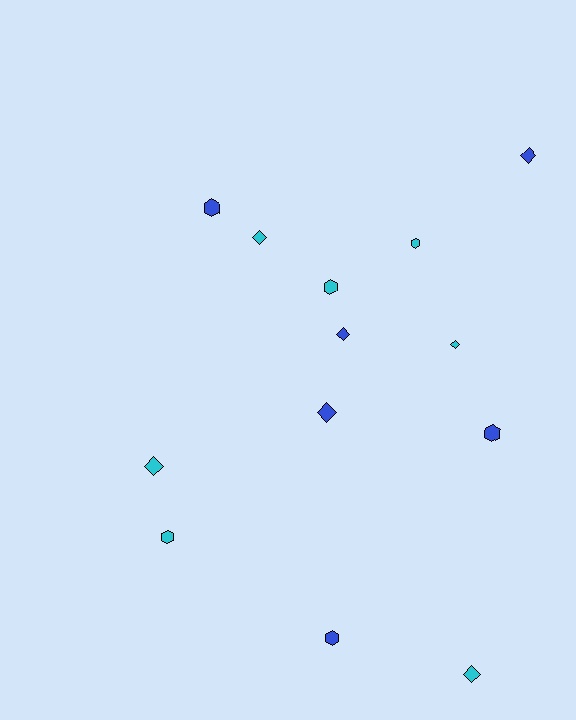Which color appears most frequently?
Cyan, with 7 objects.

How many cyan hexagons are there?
There are 3 cyan hexagons.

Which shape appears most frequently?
Diamond, with 7 objects.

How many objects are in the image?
There are 13 objects.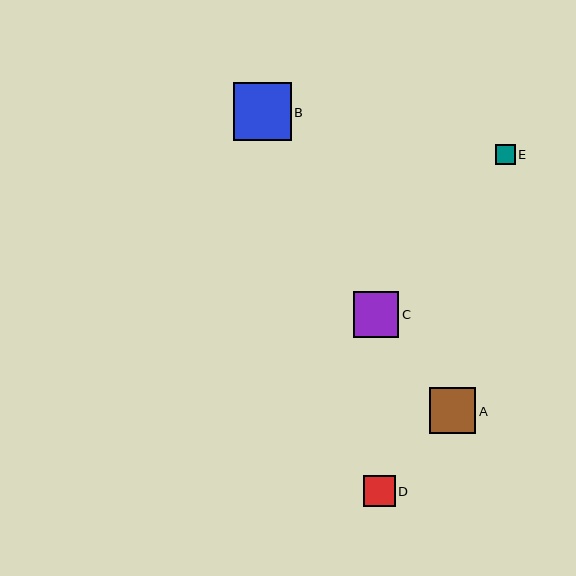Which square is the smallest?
Square E is the smallest with a size of approximately 20 pixels.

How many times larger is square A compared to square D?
Square A is approximately 1.5 times the size of square D.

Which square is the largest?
Square B is the largest with a size of approximately 58 pixels.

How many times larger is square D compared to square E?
Square D is approximately 1.6 times the size of square E.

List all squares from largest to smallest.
From largest to smallest: B, A, C, D, E.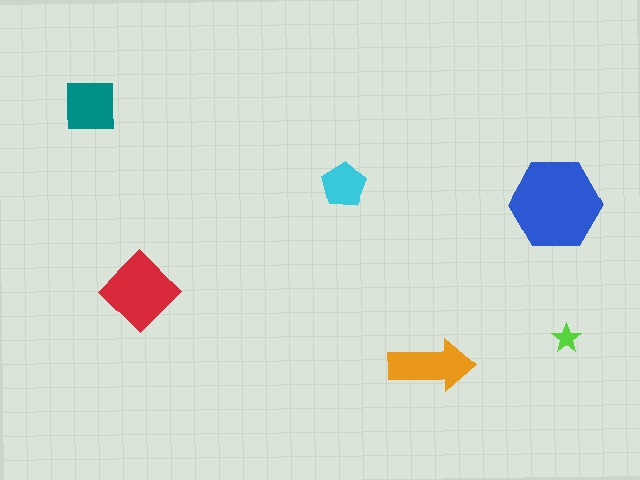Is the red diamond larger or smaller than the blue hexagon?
Smaller.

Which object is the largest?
The blue hexagon.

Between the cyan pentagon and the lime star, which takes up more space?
The cyan pentagon.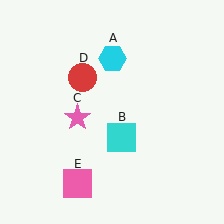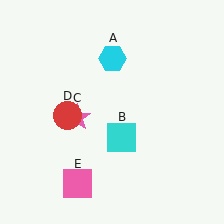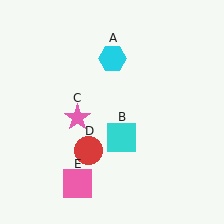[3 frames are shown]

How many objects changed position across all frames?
1 object changed position: red circle (object D).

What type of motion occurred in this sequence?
The red circle (object D) rotated counterclockwise around the center of the scene.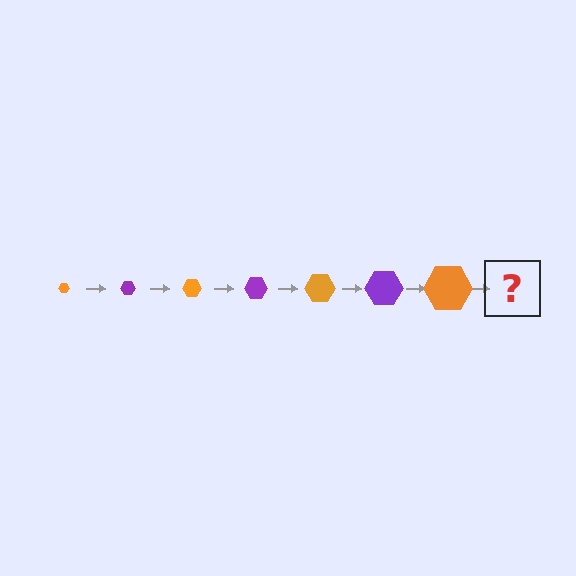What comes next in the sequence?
The next element should be a purple hexagon, larger than the previous one.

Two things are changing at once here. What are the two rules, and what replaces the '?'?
The two rules are that the hexagon grows larger each step and the color cycles through orange and purple. The '?' should be a purple hexagon, larger than the previous one.